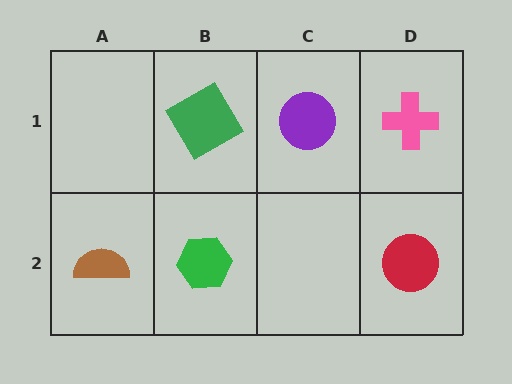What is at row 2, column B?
A green hexagon.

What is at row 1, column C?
A purple circle.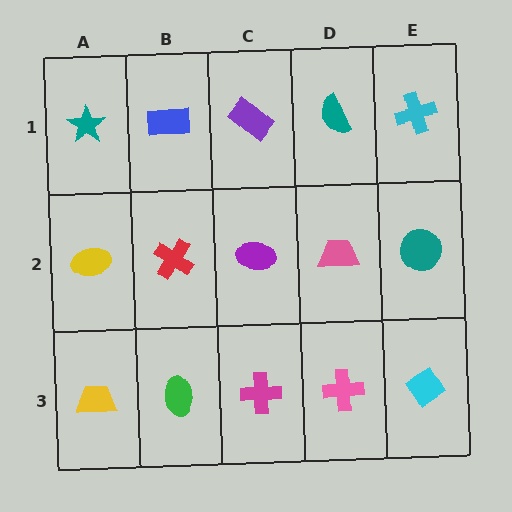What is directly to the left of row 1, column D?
A purple rectangle.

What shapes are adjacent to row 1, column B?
A red cross (row 2, column B), a teal star (row 1, column A), a purple rectangle (row 1, column C).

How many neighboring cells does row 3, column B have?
3.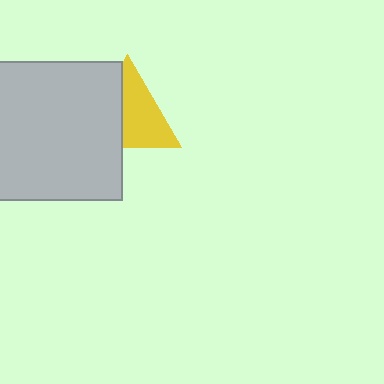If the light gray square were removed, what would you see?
You would see the complete yellow triangle.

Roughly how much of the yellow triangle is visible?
About half of it is visible (roughly 57%).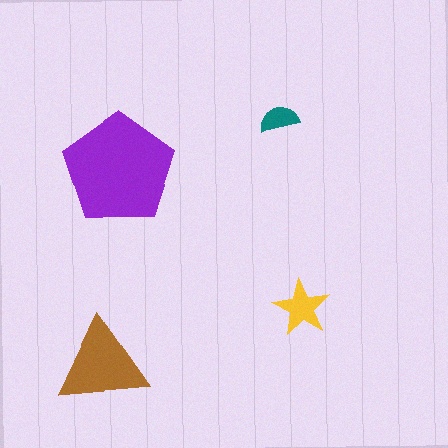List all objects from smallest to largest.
The teal semicircle, the yellow star, the brown triangle, the purple pentagon.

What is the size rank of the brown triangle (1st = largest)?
2nd.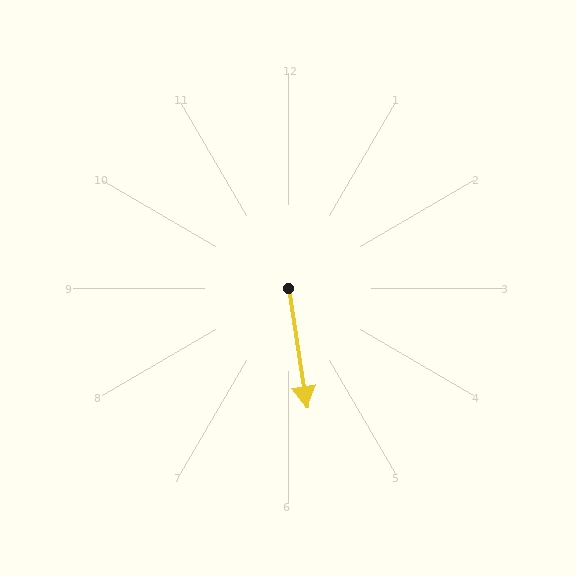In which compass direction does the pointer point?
South.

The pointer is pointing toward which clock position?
Roughly 6 o'clock.